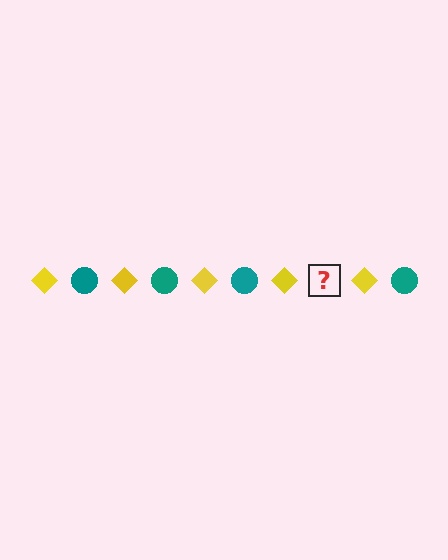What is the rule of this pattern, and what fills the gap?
The rule is that the pattern alternates between yellow diamond and teal circle. The gap should be filled with a teal circle.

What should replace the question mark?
The question mark should be replaced with a teal circle.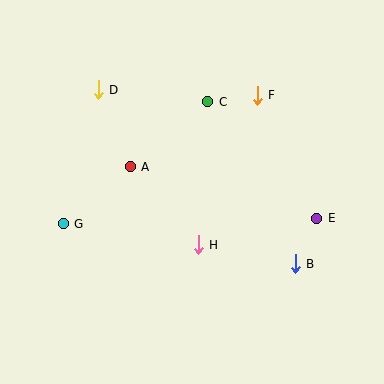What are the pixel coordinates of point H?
Point H is at (198, 245).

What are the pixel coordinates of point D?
Point D is at (98, 90).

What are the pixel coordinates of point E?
Point E is at (317, 218).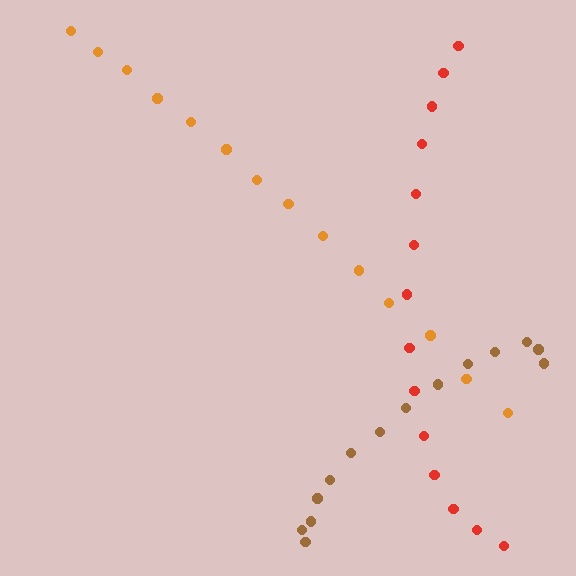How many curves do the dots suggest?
There are 3 distinct paths.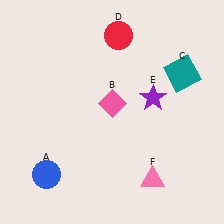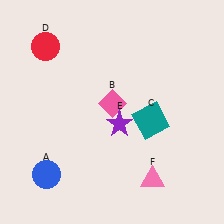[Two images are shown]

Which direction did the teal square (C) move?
The teal square (C) moved down.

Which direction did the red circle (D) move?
The red circle (D) moved left.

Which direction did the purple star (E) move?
The purple star (E) moved left.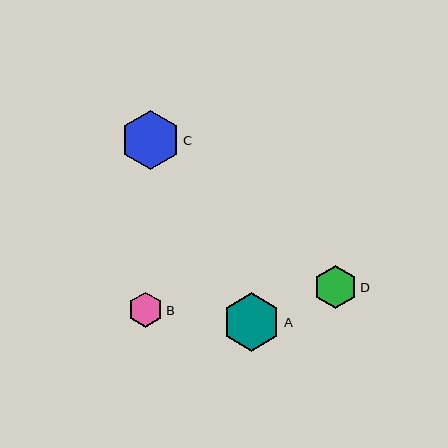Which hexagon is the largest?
Hexagon C is the largest with a size of approximately 60 pixels.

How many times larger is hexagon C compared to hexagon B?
Hexagon C is approximately 1.7 times the size of hexagon B.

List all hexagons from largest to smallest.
From largest to smallest: C, A, D, B.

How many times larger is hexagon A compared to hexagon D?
Hexagon A is approximately 1.4 times the size of hexagon D.